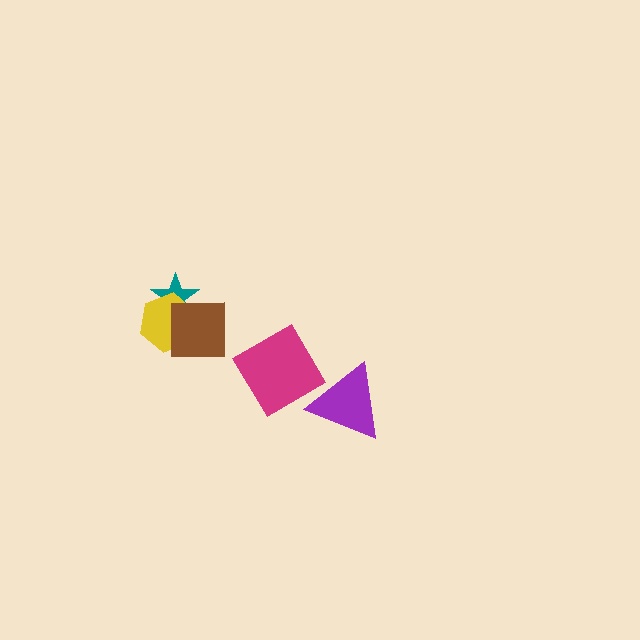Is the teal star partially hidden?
Yes, it is partially covered by another shape.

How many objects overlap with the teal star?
2 objects overlap with the teal star.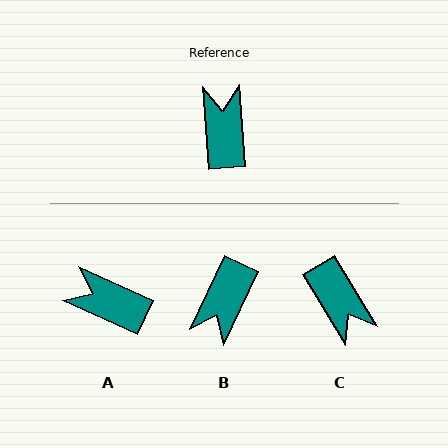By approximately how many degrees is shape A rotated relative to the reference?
Approximately 61 degrees counter-clockwise.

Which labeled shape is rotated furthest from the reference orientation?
C, about 153 degrees away.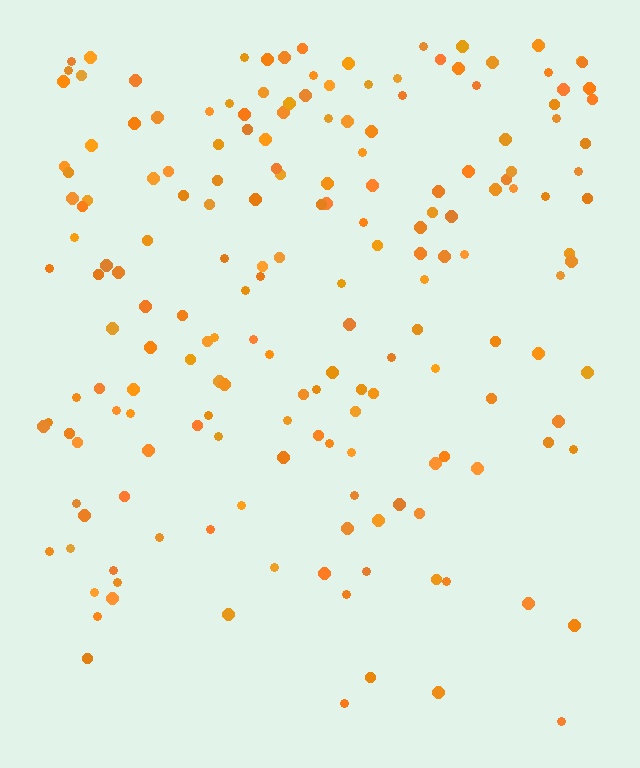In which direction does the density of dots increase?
From bottom to top, with the top side densest.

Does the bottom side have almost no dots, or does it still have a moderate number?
Still a moderate number, just noticeably fewer than the top.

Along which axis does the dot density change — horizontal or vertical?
Vertical.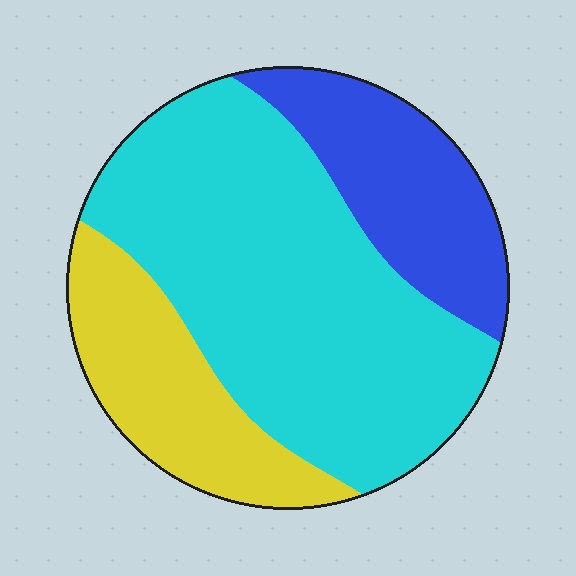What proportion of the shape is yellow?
Yellow takes up about one fifth (1/5) of the shape.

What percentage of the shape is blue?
Blue takes up about one fifth (1/5) of the shape.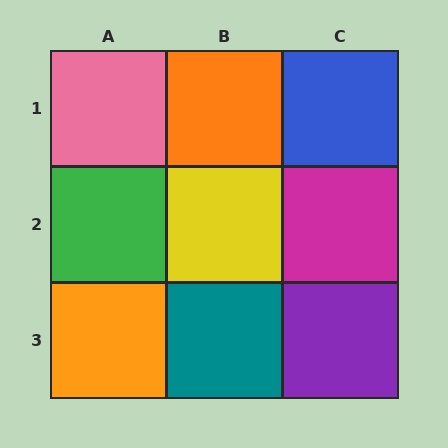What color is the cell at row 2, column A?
Green.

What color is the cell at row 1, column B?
Orange.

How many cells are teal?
1 cell is teal.